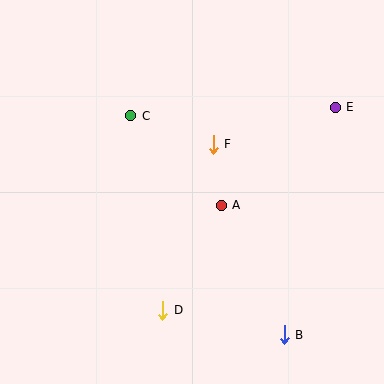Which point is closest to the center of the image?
Point A at (221, 205) is closest to the center.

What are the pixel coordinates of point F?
Point F is at (213, 144).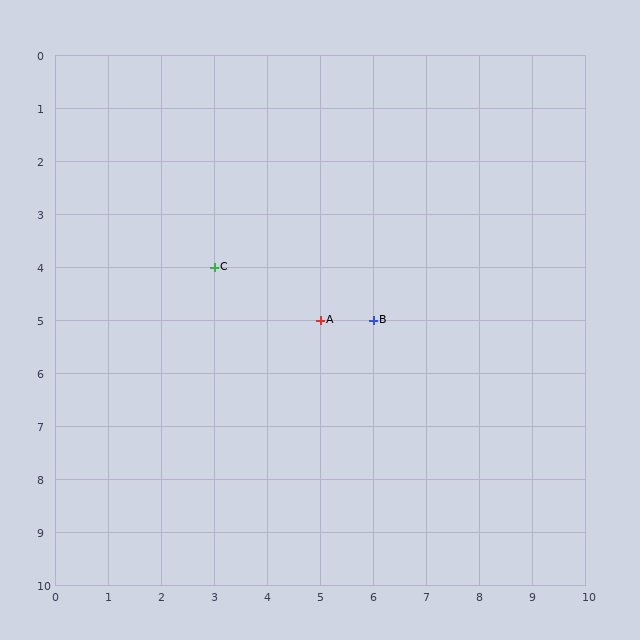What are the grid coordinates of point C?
Point C is at grid coordinates (3, 4).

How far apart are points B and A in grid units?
Points B and A are 1 column apart.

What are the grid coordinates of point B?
Point B is at grid coordinates (6, 5).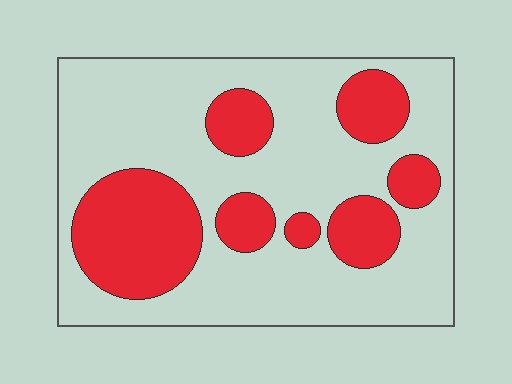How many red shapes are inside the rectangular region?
7.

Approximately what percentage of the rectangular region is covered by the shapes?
Approximately 30%.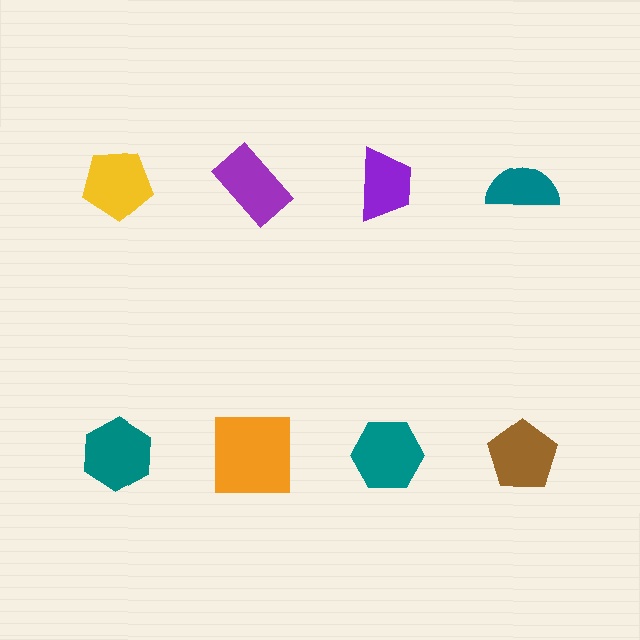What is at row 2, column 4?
A brown pentagon.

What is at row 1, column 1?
A yellow pentagon.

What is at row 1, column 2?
A purple rectangle.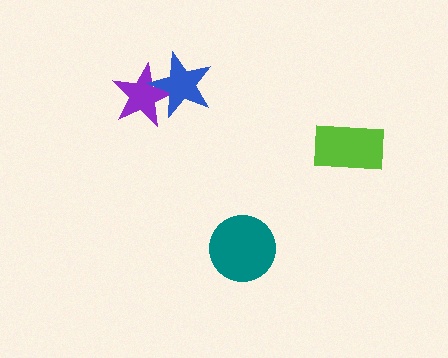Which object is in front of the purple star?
The blue star is in front of the purple star.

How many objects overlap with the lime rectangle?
0 objects overlap with the lime rectangle.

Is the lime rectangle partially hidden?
No, no other shape covers it.